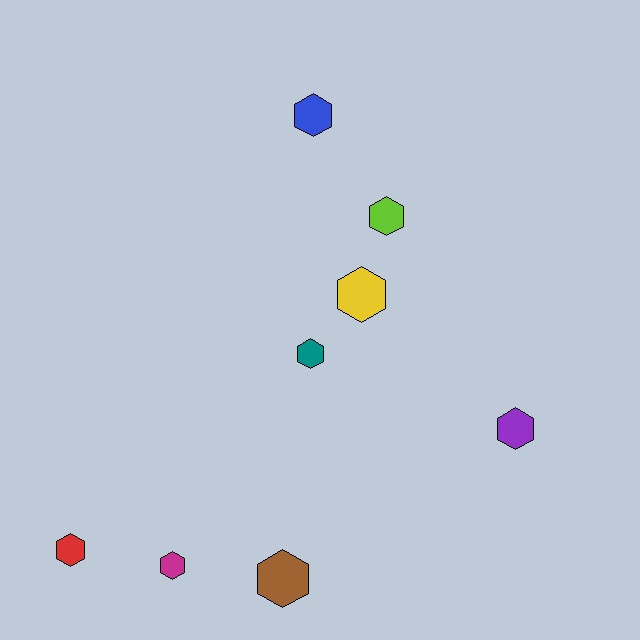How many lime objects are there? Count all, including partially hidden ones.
There is 1 lime object.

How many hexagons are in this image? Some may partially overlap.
There are 8 hexagons.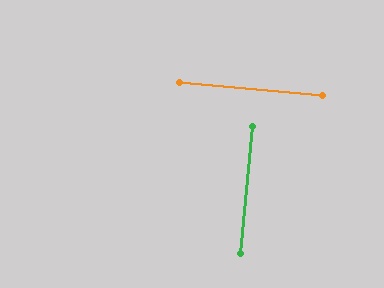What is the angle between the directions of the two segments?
Approximately 89 degrees.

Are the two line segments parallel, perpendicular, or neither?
Perpendicular — they meet at approximately 89°.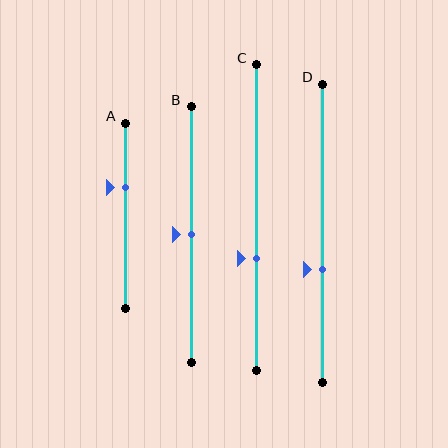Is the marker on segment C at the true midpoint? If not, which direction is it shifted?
No, the marker on segment C is shifted downward by about 13% of the segment length.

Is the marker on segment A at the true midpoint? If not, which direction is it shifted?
No, the marker on segment A is shifted upward by about 15% of the segment length.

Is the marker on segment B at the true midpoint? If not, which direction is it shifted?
Yes, the marker on segment B is at the true midpoint.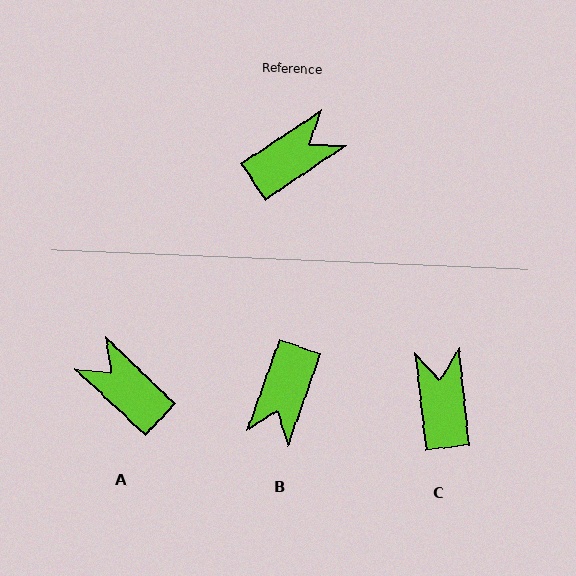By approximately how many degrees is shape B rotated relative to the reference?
Approximately 144 degrees clockwise.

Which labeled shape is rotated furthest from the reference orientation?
B, about 144 degrees away.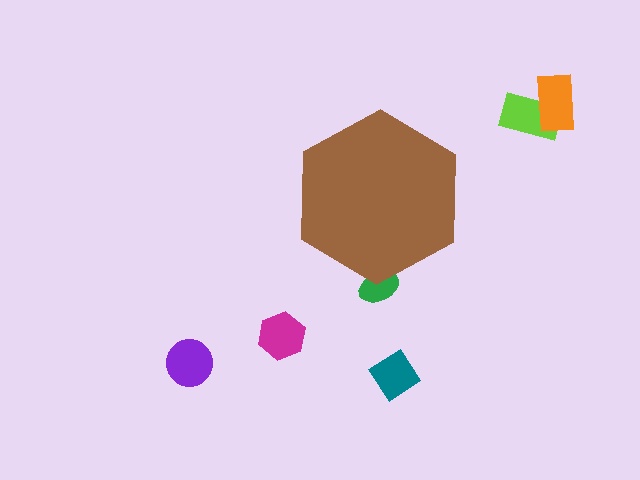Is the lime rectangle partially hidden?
No, the lime rectangle is fully visible.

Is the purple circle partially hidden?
No, the purple circle is fully visible.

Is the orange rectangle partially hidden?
No, the orange rectangle is fully visible.